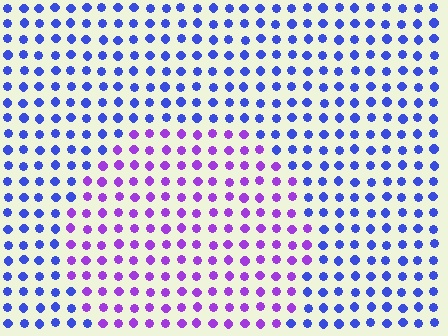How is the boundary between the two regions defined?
The boundary is defined purely by a slight shift in hue (about 45 degrees). Spacing, size, and orientation are identical on both sides.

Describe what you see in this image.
The image is filled with small blue elements in a uniform arrangement. A circle-shaped region is visible where the elements are tinted to a slightly different hue, forming a subtle color boundary.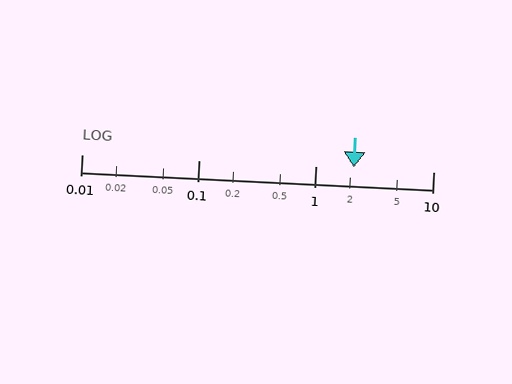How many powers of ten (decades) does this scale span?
The scale spans 3 decades, from 0.01 to 10.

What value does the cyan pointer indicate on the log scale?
The pointer indicates approximately 2.1.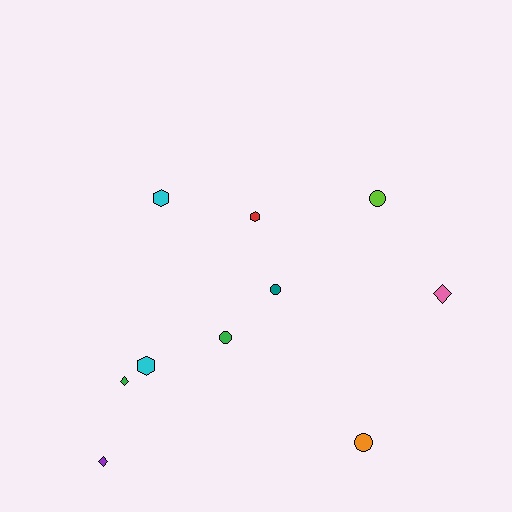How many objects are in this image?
There are 10 objects.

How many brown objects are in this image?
There are no brown objects.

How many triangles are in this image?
There are no triangles.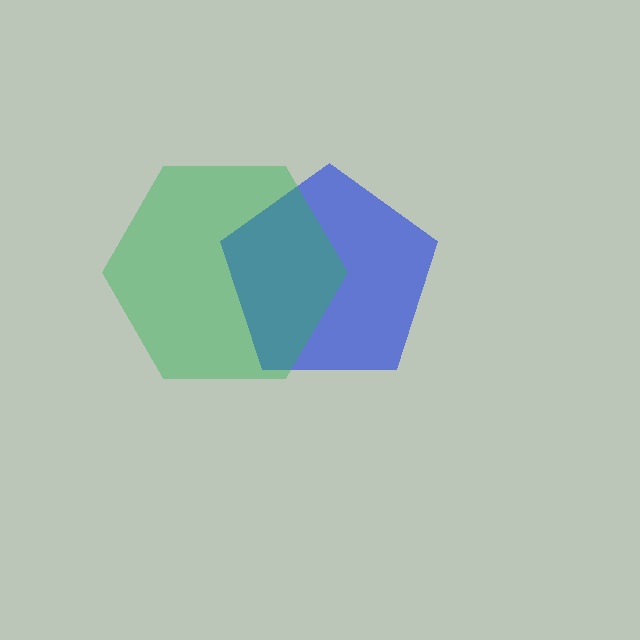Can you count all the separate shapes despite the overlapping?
Yes, there are 2 separate shapes.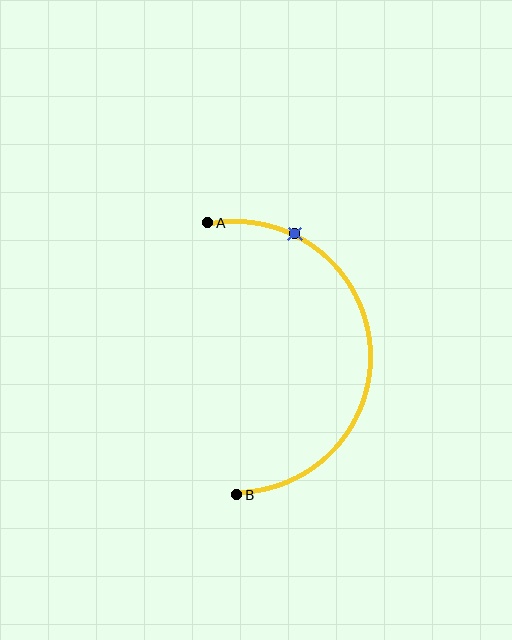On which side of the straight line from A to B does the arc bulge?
The arc bulges to the right of the straight line connecting A and B.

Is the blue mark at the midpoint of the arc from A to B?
No. The blue mark lies on the arc but is closer to endpoint A. The arc midpoint would be at the point on the curve equidistant along the arc from both A and B.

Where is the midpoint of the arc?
The arc midpoint is the point on the curve farthest from the straight line joining A and B. It sits to the right of that line.